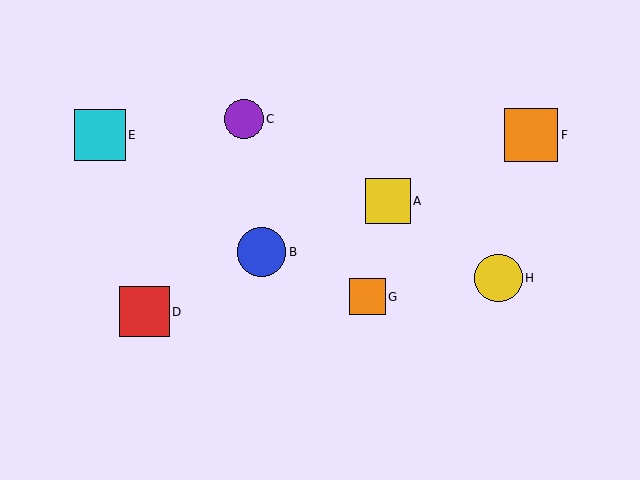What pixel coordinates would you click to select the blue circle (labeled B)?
Click at (262, 252) to select the blue circle B.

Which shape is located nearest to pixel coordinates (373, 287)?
The orange square (labeled G) at (367, 297) is nearest to that location.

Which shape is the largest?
The orange square (labeled F) is the largest.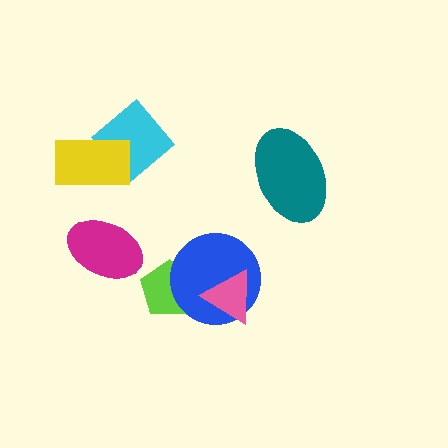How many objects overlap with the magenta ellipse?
0 objects overlap with the magenta ellipse.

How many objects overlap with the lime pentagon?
1 object overlaps with the lime pentagon.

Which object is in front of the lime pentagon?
The blue circle is in front of the lime pentagon.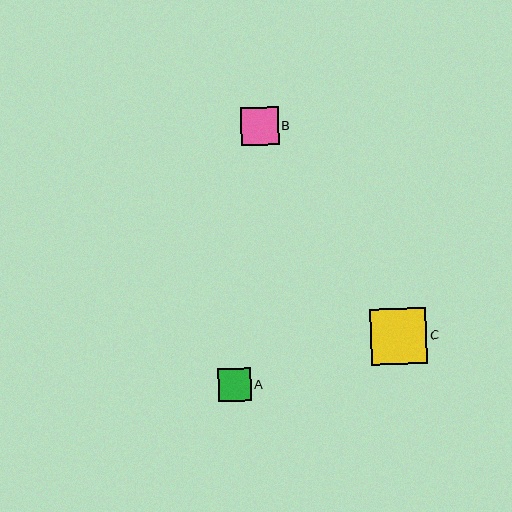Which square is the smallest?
Square A is the smallest with a size of approximately 33 pixels.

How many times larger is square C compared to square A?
Square C is approximately 1.7 times the size of square A.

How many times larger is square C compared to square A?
Square C is approximately 1.7 times the size of square A.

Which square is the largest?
Square C is the largest with a size of approximately 57 pixels.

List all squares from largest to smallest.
From largest to smallest: C, B, A.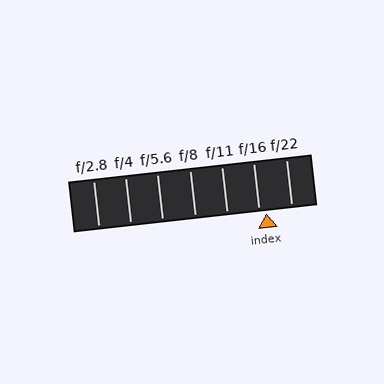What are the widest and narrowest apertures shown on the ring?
The widest aperture shown is f/2.8 and the narrowest is f/22.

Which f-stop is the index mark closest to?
The index mark is closest to f/16.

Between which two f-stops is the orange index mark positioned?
The index mark is between f/16 and f/22.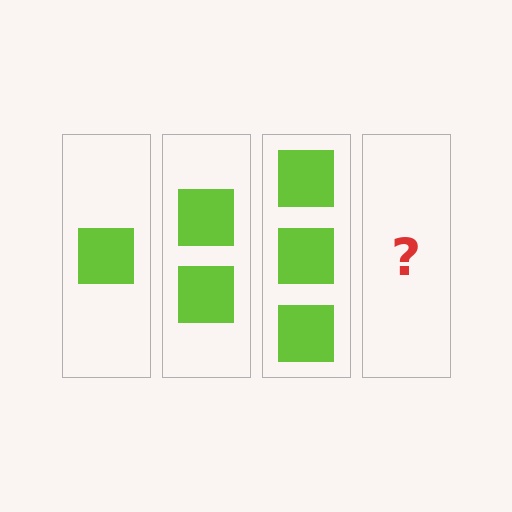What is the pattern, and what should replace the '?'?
The pattern is that each step adds one more square. The '?' should be 4 squares.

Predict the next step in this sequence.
The next step is 4 squares.